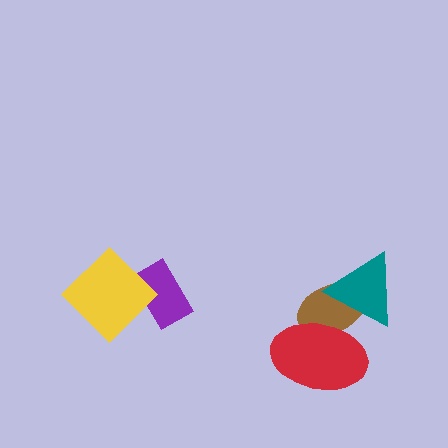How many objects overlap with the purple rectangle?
1 object overlaps with the purple rectangle.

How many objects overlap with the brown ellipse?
2 objects overlap with the brown ellipse.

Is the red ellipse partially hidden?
No, no other shape covers it.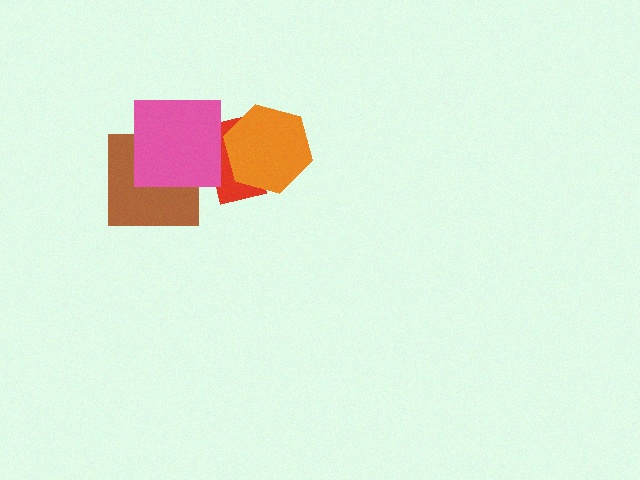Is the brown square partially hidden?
Yes, it is partially covered by another shape.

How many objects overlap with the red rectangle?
2 objects overlap with the red rectangle.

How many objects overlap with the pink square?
2 objects overlap with the pink square.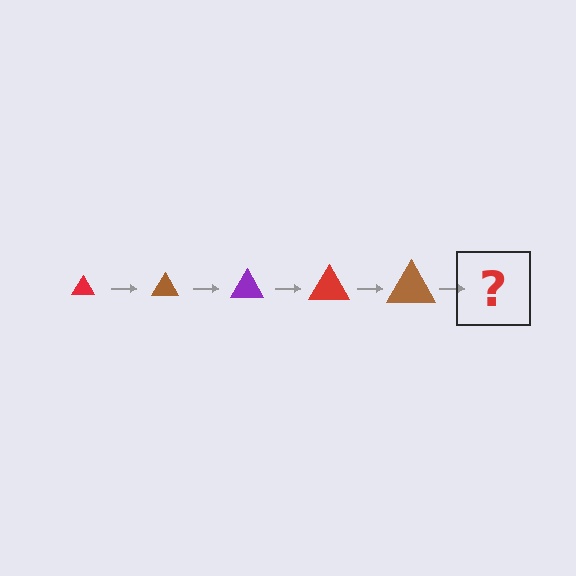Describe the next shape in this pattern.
It should be a purple triangle, larger than the previous one.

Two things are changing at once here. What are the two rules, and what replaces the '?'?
The two rules are that the triangle grows larger each step and the color cycles through red, brown, and purple. The '?' should be a purple triangle, larger than the previous one.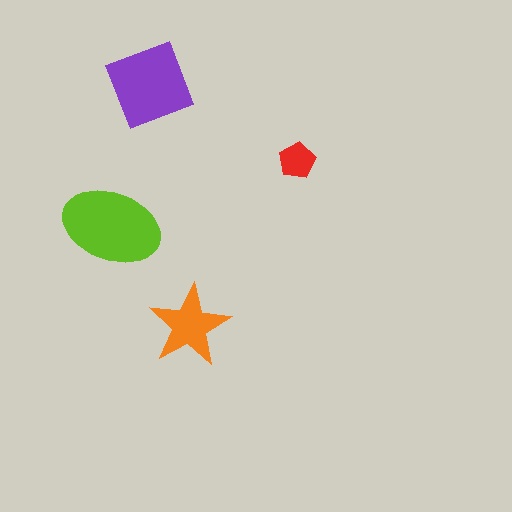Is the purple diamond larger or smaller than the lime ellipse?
Smaller.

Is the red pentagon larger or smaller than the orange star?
Smaller.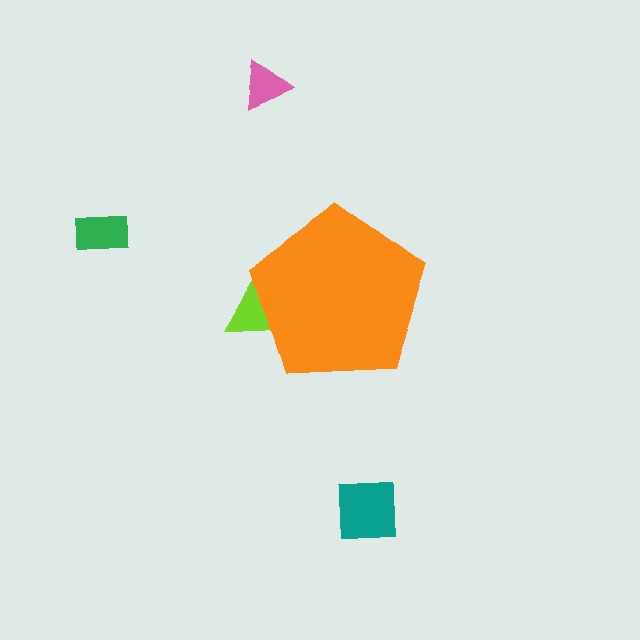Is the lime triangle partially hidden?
Yes, the lime triangle is partially hidden behind the orange pentagon.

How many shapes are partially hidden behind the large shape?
1 shape is partially hidden.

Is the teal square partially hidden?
No, the teal square is fully visible.